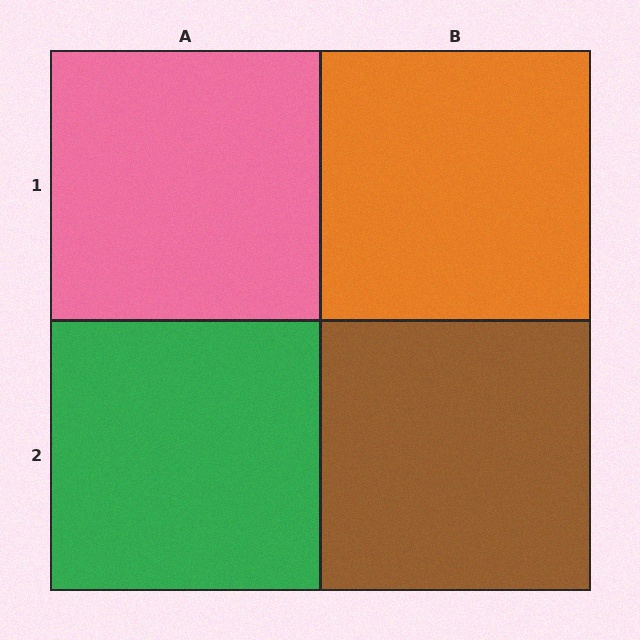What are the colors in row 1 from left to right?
Pink, orange.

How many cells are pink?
1 cell is pink.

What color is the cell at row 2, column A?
Green.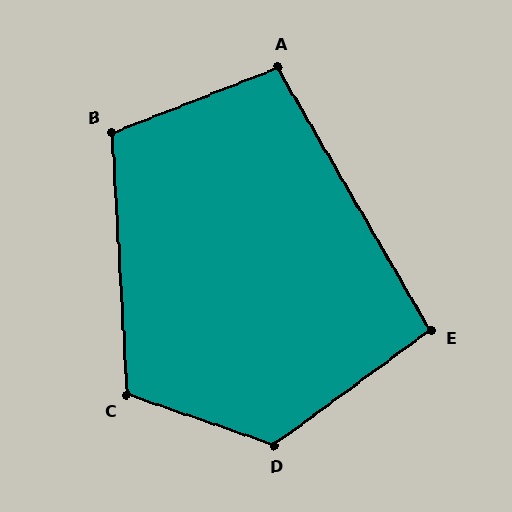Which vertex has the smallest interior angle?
E, at approximately 96 degrees.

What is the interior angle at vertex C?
Approximately 112 degrees (obtuse).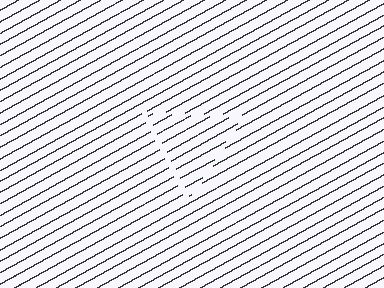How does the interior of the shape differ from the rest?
The interior of the shape contains the same grating, shifted by half a period — the contour is defined by the phase discontinuity where line-ends from the inner and outer gratings abut.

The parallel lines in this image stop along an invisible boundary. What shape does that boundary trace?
An illusory triangle. The interior of the shape contains the same grating, shifted by half a period — the contour is defined by the phase discontinuity where line-ends from the inner and outer gratings abut.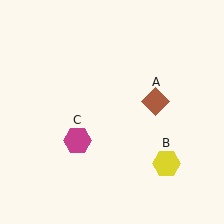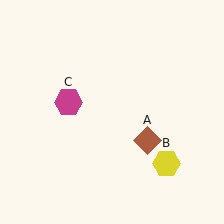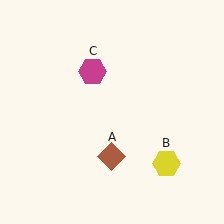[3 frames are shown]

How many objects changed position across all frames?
2 objects changed position: brown diamond (object A), magenta hexagon (object C).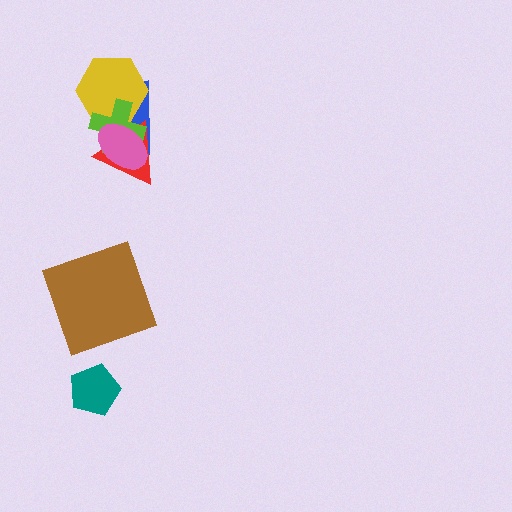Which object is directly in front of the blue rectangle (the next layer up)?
The yellow hexagon is directly in front of the blue rectangle.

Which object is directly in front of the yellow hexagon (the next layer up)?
The red triangle is directly in front of the yellow hexagon.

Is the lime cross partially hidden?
Yes, it is partially covered by another shape.